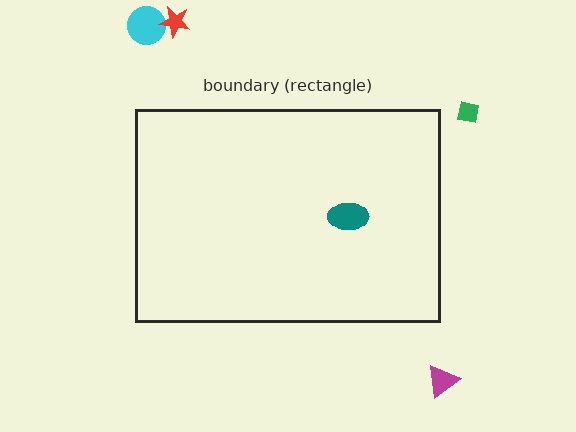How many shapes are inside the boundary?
1 inside, 4 outside.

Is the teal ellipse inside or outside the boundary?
Inside.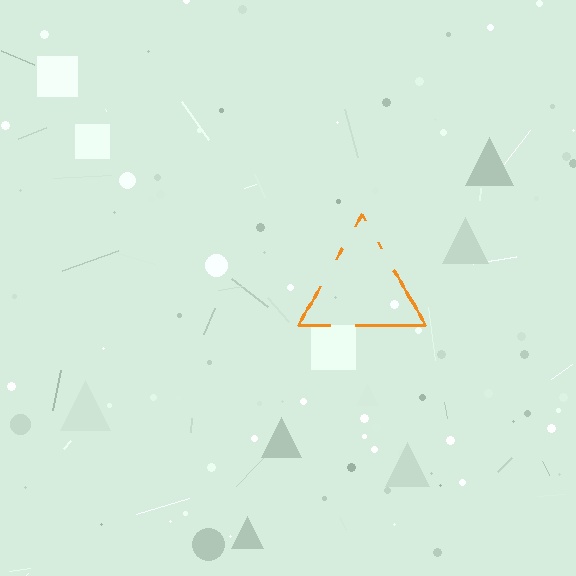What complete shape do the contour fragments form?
The contour fragments form a triangle.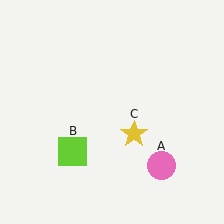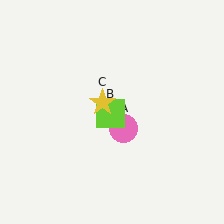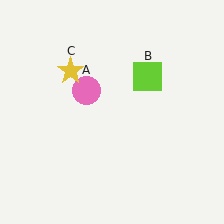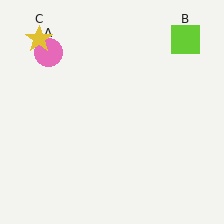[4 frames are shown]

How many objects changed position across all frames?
3 objects changed position: pink circle (object A), lime square (object B), yellow star (object C).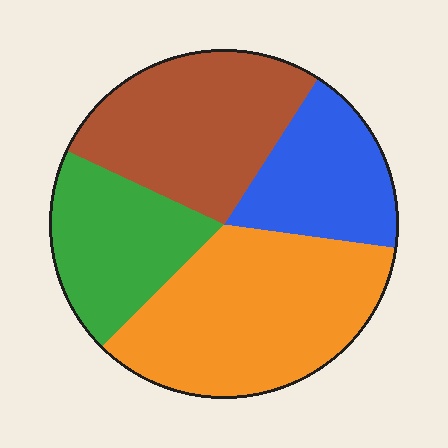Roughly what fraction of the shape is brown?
Brown takes up about one quarter (1/4) of the shape.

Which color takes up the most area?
Orange, at roughly 35%.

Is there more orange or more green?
Orange.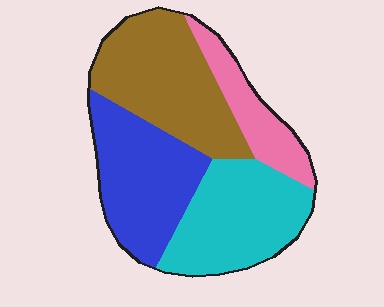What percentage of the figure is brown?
Brown takes up about one third (1/3) of the figure.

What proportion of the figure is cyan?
Cyan takes up about one quarter (1/4) of the figure.